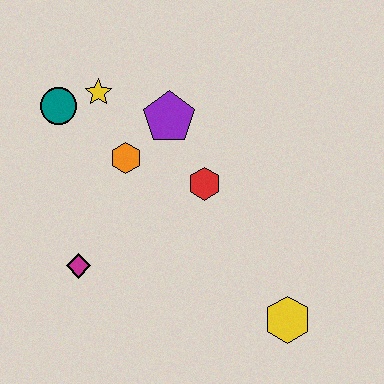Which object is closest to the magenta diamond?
The orange hexagon is closest to the magenta diamond.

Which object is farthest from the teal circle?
The yellow hexagon is farthest from the teal circle.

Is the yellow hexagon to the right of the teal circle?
Yes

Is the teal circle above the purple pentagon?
Yes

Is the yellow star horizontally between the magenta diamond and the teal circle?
No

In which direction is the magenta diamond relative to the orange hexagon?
The magenta diamond is below the orange hexagon.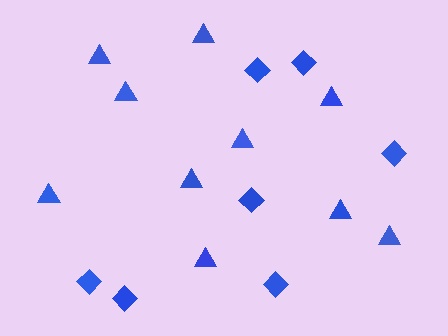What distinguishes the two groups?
There are 2 groups: one group of diamonds (7) and one group of triangles (10).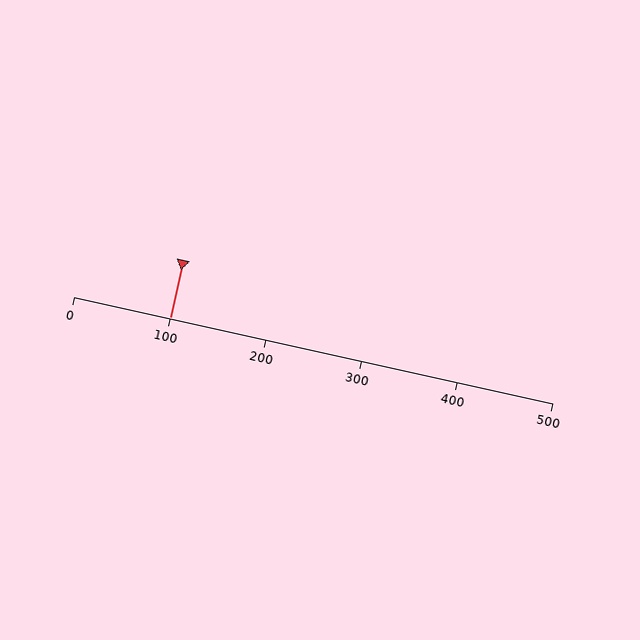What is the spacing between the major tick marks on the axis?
The major ticks are spaced 100 apart.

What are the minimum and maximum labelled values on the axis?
The axis runs from 0 to 500.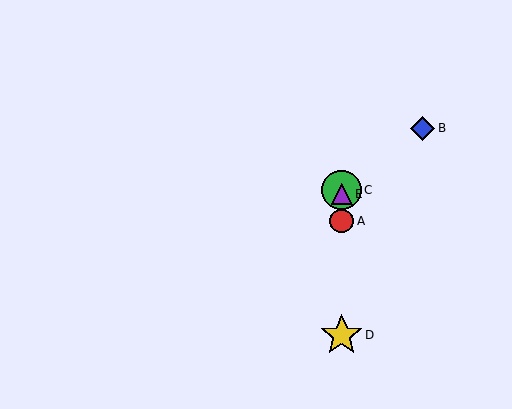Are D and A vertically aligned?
Yes, both are at x≈342.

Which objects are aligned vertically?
Objects A, C, D, E are aligned vertically.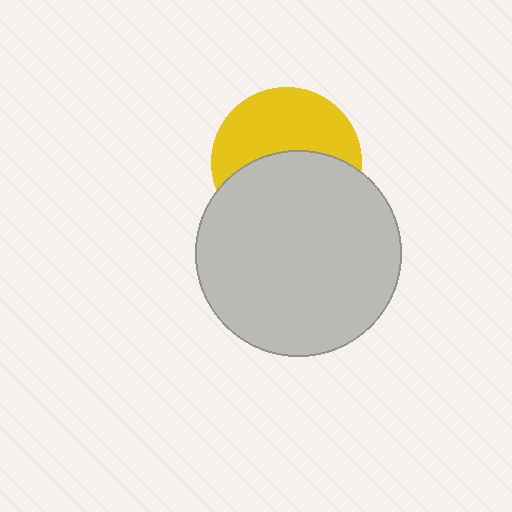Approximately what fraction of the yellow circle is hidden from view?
Roughly 52% of the yellow circle is hidden behind the light gray circle.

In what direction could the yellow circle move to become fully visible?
The yellow circle could move up. That would shift it out from behind the light gray circle entirely.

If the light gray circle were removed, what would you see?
You would see the complete yellow circle.